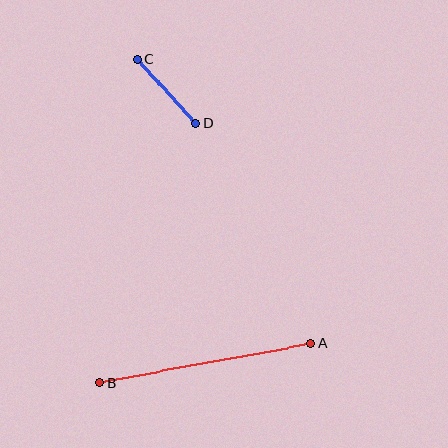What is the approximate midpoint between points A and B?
The midpoint is at approximately (205, 363) pixels.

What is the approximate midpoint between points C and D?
The midpoint is at approximately (166, 91) pixels.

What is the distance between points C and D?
The distance is approximately 88 pixels.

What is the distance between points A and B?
The distance is approximately 214 pixels.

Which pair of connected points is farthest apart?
Points A and B are farthest apart.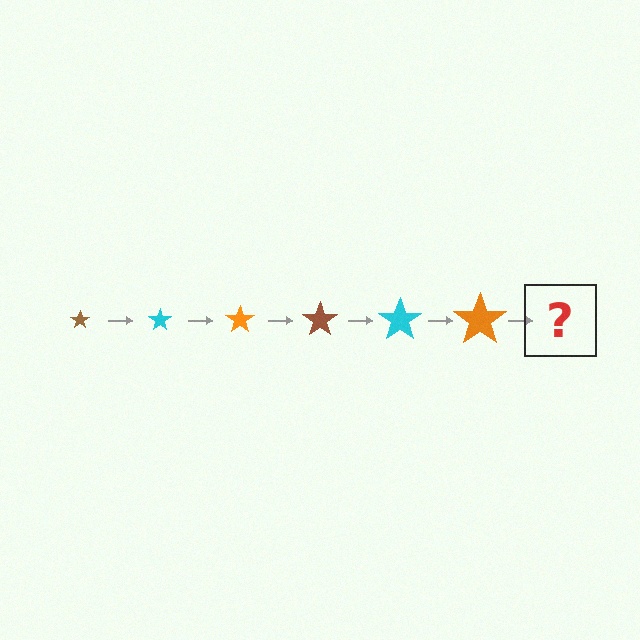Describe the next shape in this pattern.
It should be a brown star, larger than the previous one.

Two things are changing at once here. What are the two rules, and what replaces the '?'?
The two rules are that the star grows larger each step and the color cycles through brown, cyan, and orange. The '?' should be a brown star, larger than the previous one.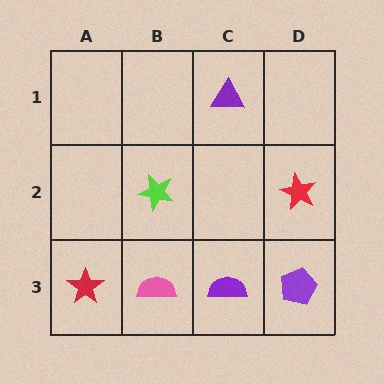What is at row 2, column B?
A lime star.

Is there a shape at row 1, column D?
No, that cell is empty.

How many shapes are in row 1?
1 shape.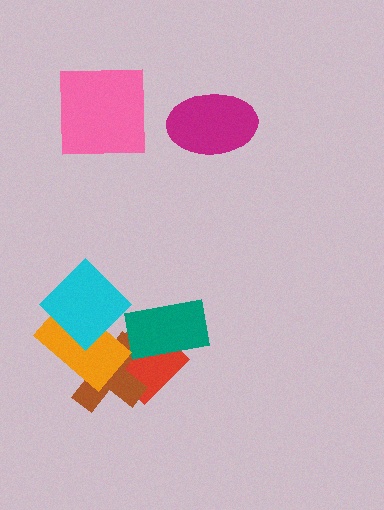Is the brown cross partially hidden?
Yes, it is partially covered by another shape.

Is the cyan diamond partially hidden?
No, no other shape covers it.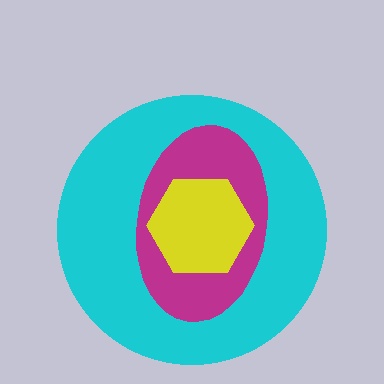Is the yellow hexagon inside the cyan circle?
Yes.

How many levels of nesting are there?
3.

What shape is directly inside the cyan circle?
The magenta ellipse.